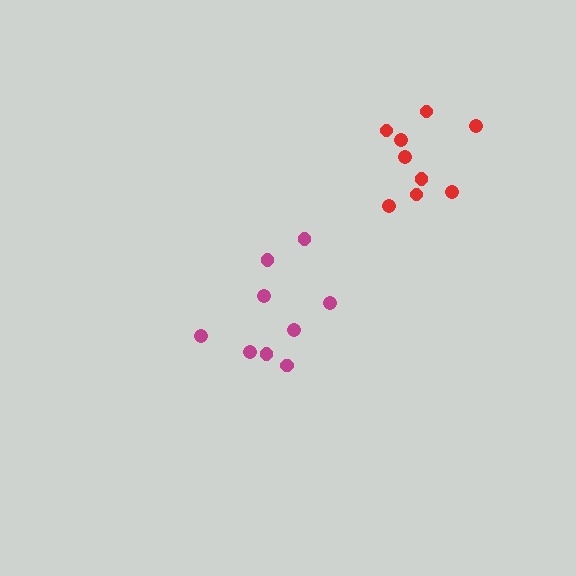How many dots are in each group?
Group 1: 9 dots, Group 2: 9 dots (18 total).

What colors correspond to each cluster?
The clusters are colored: magenta, red.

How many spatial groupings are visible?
There are 2 spatial groupings.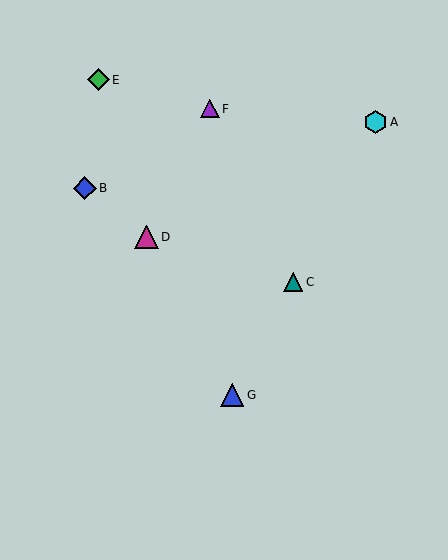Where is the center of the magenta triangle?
The center of the magenta triangle is at (146, 237).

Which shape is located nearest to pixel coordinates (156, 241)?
The magenta triangle (labeled D) at (146, 237) is nearest to that location.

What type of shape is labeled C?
Shape C is a teal triangle.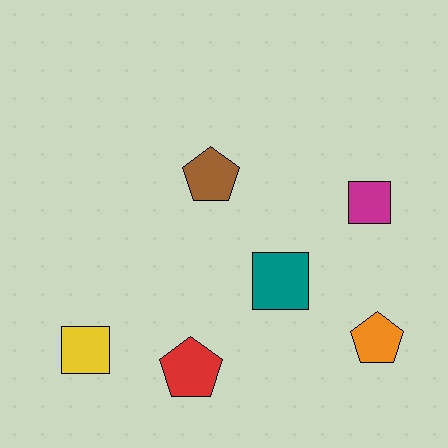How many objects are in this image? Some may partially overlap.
There are 6 objects.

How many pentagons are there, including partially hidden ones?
There are 3 pentagons.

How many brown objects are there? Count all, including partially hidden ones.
There is 1 brown object.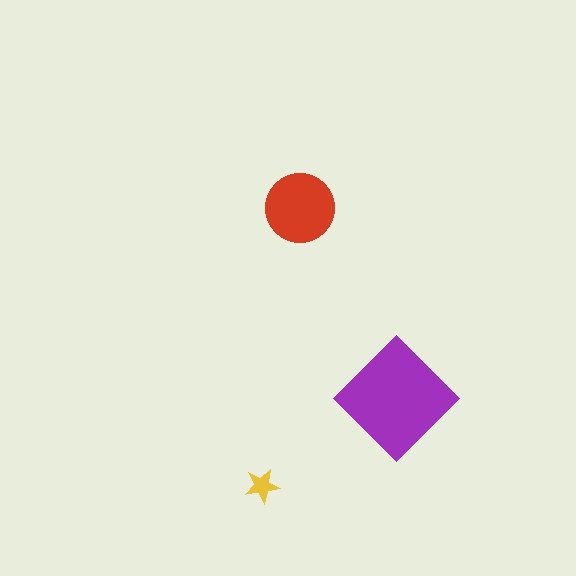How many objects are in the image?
There are 3 objects in the image.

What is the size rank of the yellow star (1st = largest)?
3rd.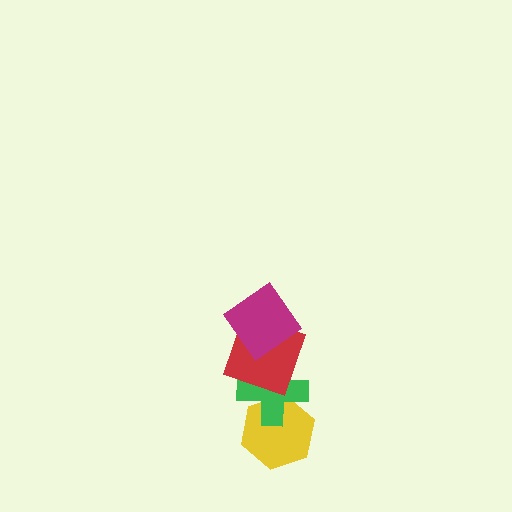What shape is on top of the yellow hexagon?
The green cross is on top of the yellow hexagon.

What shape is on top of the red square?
The magenta diamond is on top of the red square.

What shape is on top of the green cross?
The red square is on top of the green cross.